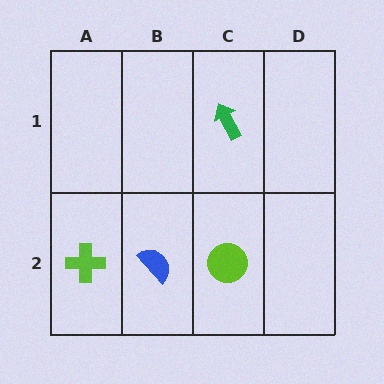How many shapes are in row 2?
3 shapes.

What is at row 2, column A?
A lime cross.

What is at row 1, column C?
A green arrow.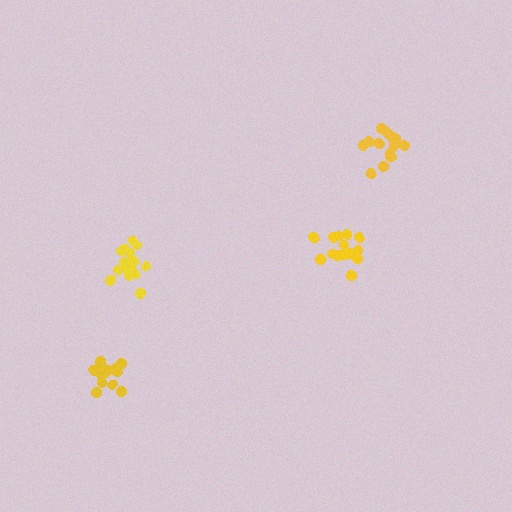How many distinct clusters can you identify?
There are 4 distinct clusters.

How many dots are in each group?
Group 1: 16 dots, Group 2: 14 dots, Group 3: 16 dots, Group 4: 18 dots (64 total).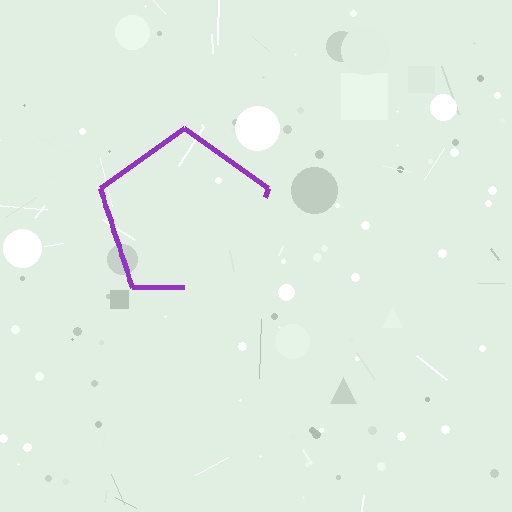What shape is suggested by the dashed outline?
The dashed outline suggests a pentagon.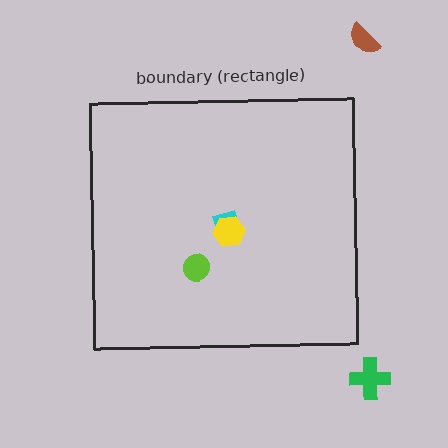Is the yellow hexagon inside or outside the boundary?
Inside.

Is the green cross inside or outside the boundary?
Outside.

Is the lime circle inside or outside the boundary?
Inside.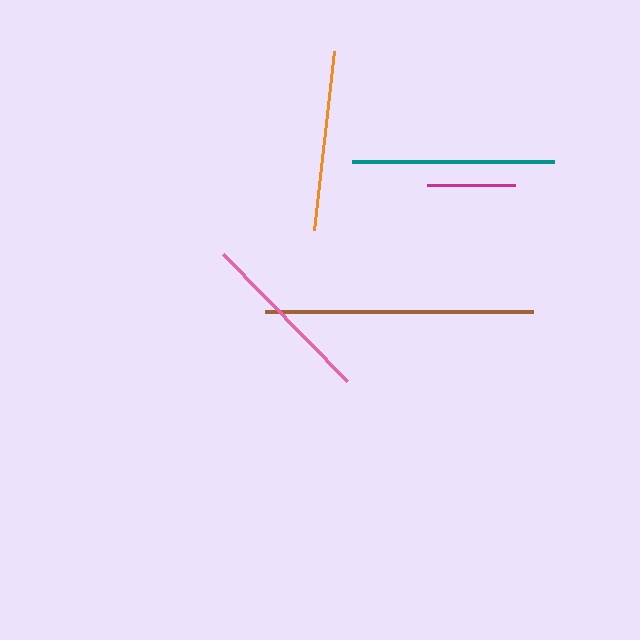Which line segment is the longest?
The brown line is the longest at approximately 268 pixels.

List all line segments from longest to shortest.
From longest to shortest: brown, teal, orange, pink, magenta.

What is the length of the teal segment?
The teal segment is approximately 202 pixels long.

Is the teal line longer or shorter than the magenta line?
The teal line is longer than the magenta line.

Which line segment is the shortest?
The magenta line is the shortest at approximately 88 pixels.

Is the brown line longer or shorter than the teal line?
The brown line is longer than the teal line.